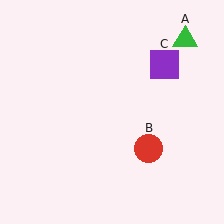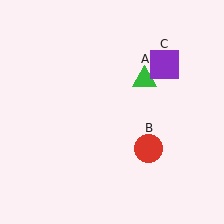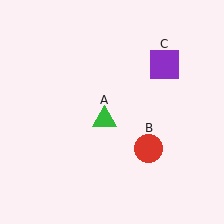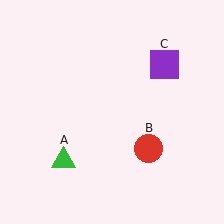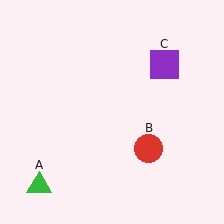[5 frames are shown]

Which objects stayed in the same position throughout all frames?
Red circle (object B) and purple square (object C) remained stationary.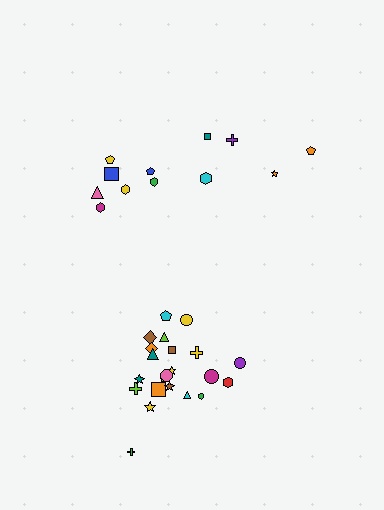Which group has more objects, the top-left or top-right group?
The top-left group.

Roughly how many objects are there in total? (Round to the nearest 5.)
Roughly 35 objects in total.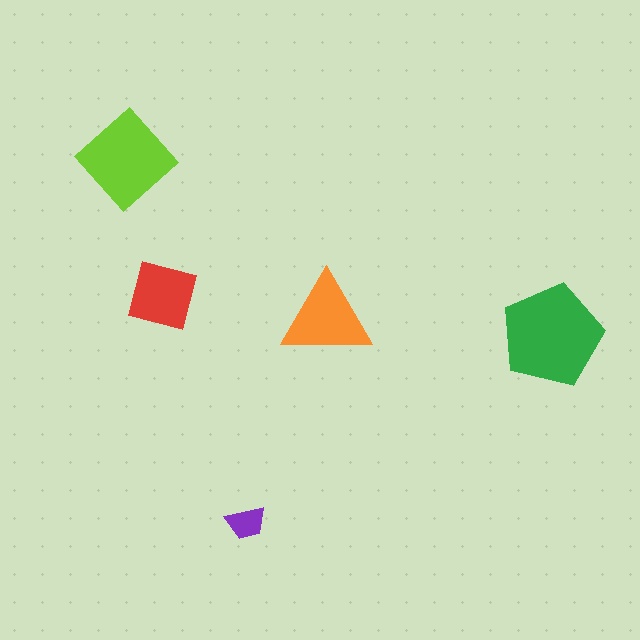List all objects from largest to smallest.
The green pentagon, the lime diamond, the orange triangle, the red square, the purple trapezoid.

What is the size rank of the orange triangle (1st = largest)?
3rd.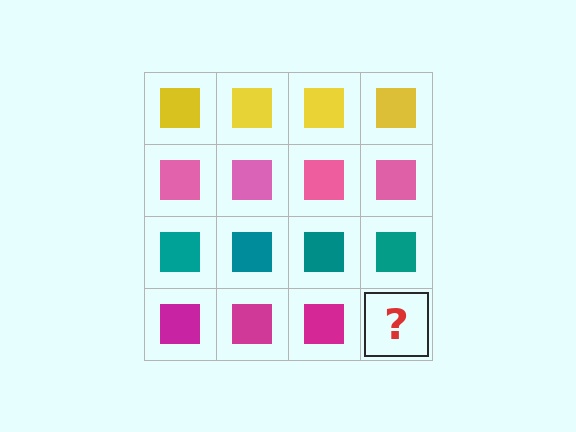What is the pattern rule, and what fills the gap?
The rule is that each row has a consistent color. The gap should be filled with a magenta square.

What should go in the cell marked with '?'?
The missing cell should contain a magenta square.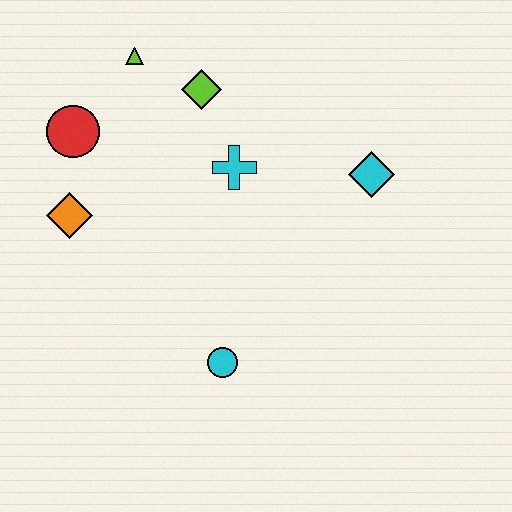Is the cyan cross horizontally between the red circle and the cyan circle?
No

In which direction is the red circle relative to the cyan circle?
The red circle is above the cyan circle.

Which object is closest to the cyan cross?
The lime diamond is closest to the cyan cross.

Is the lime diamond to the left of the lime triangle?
No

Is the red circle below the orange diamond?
No